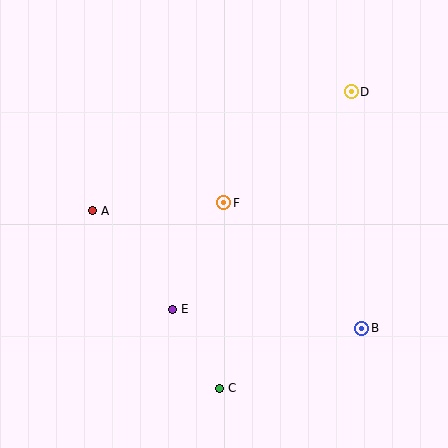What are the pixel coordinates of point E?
Point E is at (172, 309).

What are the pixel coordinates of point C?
Point C is at (219, 388).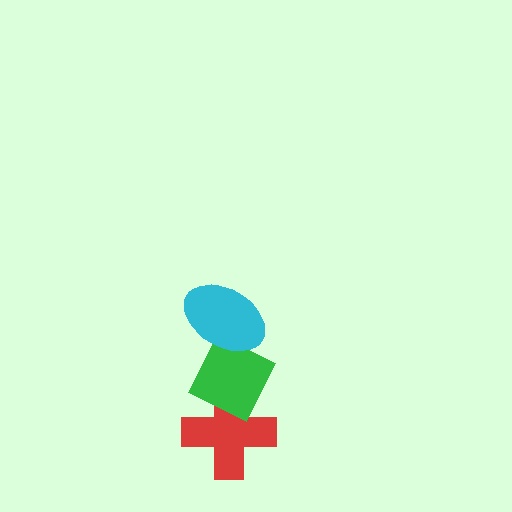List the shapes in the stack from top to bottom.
From top to bottom: the cyan ellipse, the green diamond, the red cross.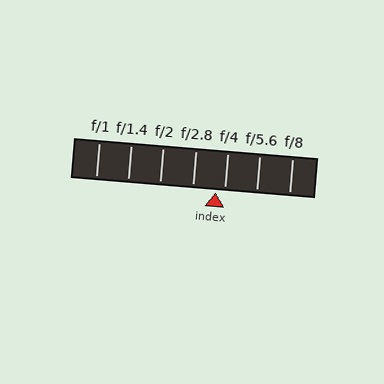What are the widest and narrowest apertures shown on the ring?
The widest aperture shown is f/1 and the narrowest is f/8.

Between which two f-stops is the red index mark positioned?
The index mark is between f/2.8 and f/4.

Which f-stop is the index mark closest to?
The index mark is closest to f/4.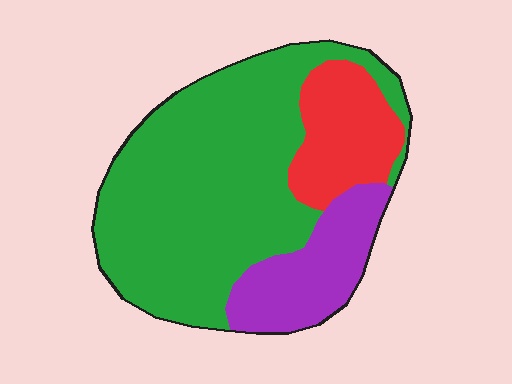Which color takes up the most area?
Green, at roughly 65%.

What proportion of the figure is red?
Red covers 17% of the figure.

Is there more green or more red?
Green.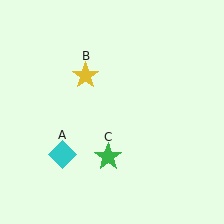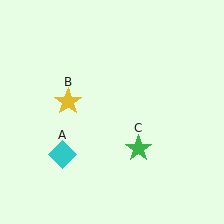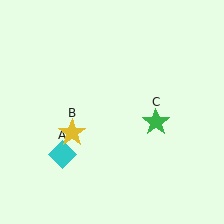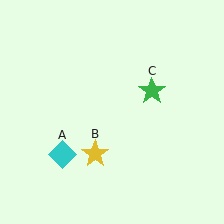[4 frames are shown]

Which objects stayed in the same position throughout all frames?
Cyan diamond (object A) remained stationary.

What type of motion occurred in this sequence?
The yellow star (object B), green star (object C) rotated counterclockwise around the center of the scene.